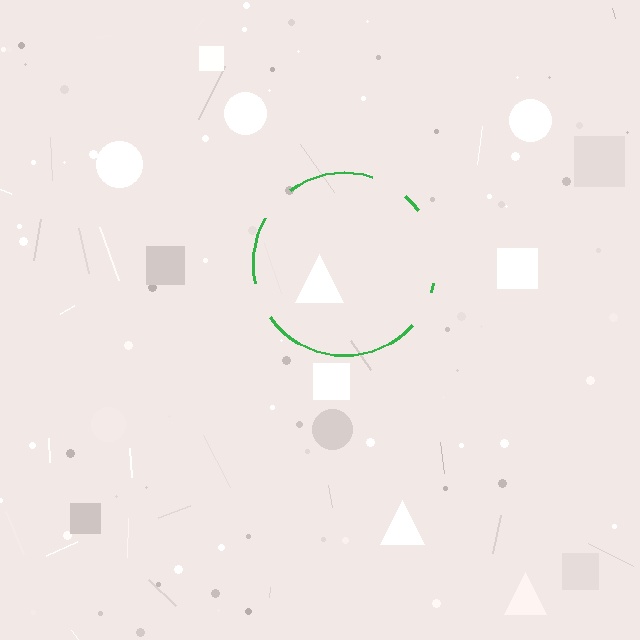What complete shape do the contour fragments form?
The contour fragments form a circle.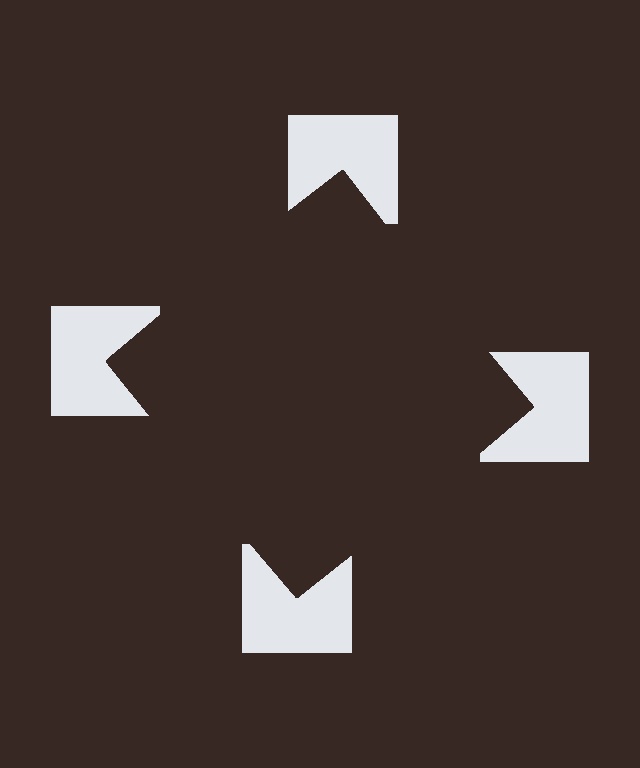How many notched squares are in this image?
There are 4 — one at each vertex of the illusory square.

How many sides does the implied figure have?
4 sides.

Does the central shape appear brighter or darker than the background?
It typically appears slightly darker than the background, even though no actual brightness change is drawn.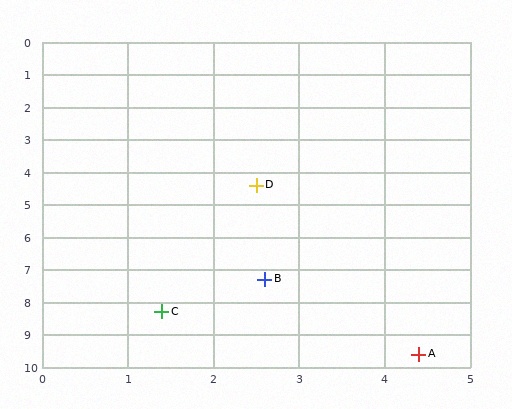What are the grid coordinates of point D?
Point D is at approximately (2.5, 4.4).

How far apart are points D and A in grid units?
Points D and A are about 5.5 grid units apart.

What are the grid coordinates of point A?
Point A is at approximately (4.4, 9.6).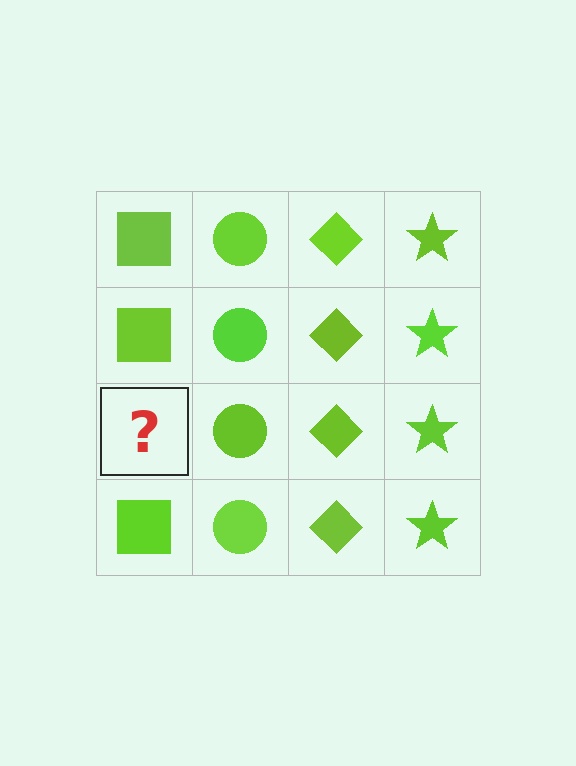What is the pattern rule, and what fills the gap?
The rule is that each column has a consistent shape. The gap should be filled with a lime square.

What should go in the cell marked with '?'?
The missing cell should contain a lime square.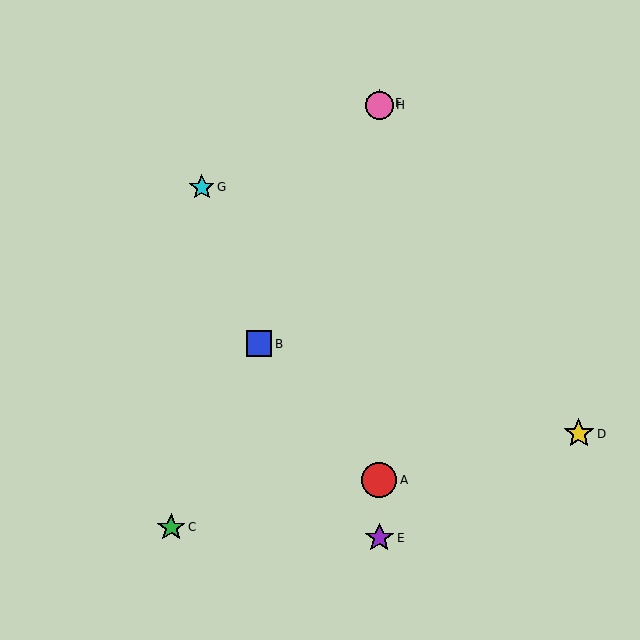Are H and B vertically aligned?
No, H is at x≈379 and B is at x≈259.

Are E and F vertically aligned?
Yes, both are at x≈379.